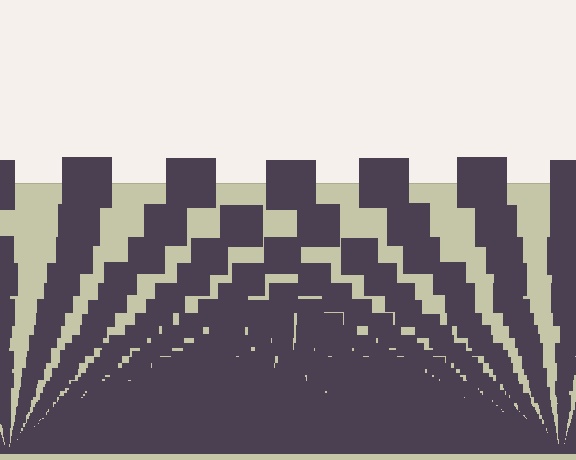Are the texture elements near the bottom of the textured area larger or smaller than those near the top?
Smaller. The gradient is inverted — elements near the bottom are smaller and denser.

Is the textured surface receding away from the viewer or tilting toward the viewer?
The surface appears to tilt toward the viewer. Texture elements get larger and sparser toward the top.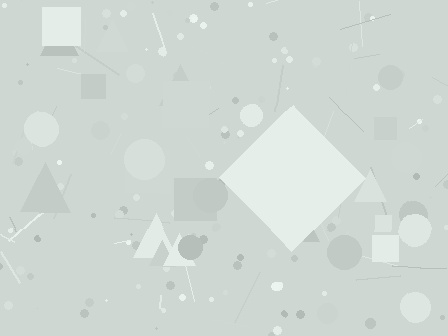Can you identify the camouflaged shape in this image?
The camouflaged shape is a diamond.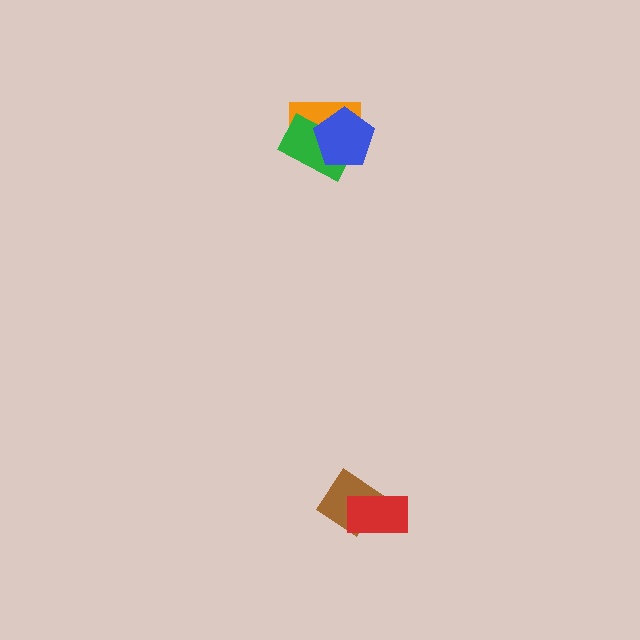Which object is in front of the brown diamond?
The red rectangle is in front of the brown diamond.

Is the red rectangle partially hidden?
No, no other shape covers it.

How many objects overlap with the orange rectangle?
2 objects overlap with the orange rectangle.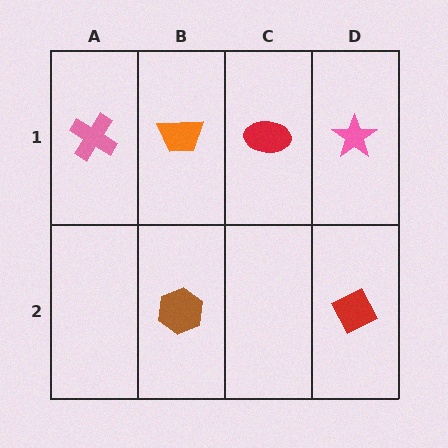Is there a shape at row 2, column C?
No, that cell is empty.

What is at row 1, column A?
A pink cross.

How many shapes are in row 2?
2 shapes.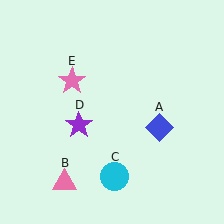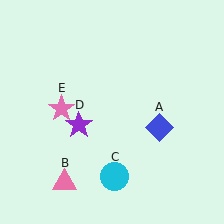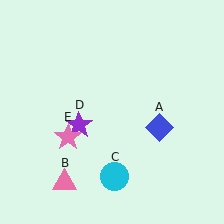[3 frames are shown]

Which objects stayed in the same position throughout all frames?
Blue diamond (object A) and pink triangle (object B) and cyan circle (object C) and purple star (object D) remained stationary.